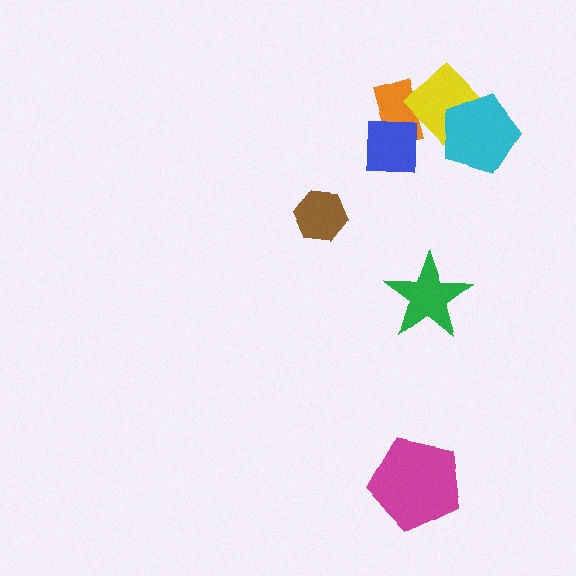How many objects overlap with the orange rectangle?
2 objects overlap with the orange rectangle.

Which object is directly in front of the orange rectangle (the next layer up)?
The yellow diamond is directly in front of the orange rectangle.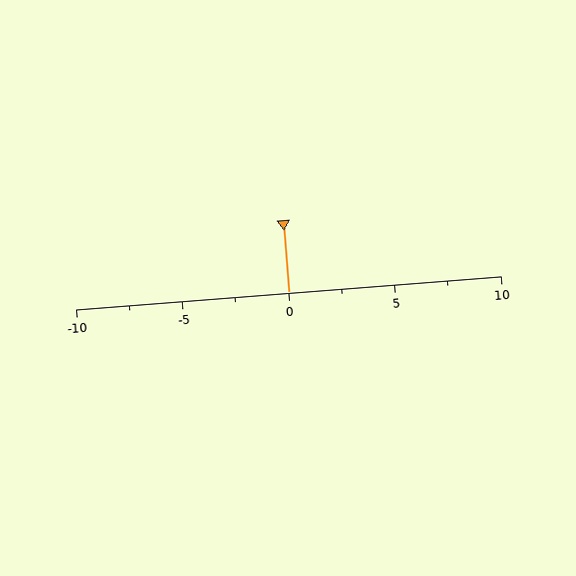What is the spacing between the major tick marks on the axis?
The major ticks are spaced 5 apart.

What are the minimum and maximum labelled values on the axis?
The axis runs from -10 to 10.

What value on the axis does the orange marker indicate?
The marker indicates approximately 0.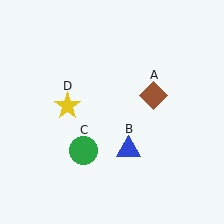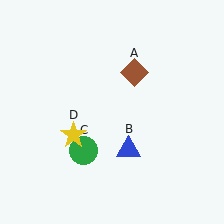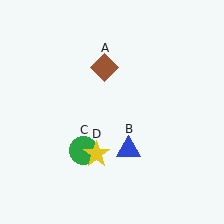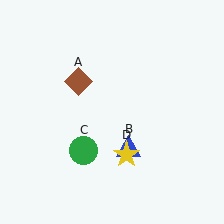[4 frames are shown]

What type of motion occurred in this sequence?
The brown diamond (object A), yellow star (object D) rotated counterclockwise around the center of the scene.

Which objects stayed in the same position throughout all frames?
Blue triangle (object B) and green circle (object C) remained stationary.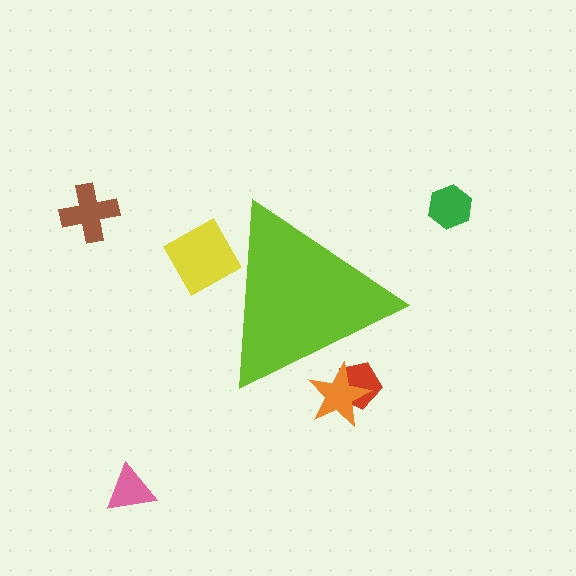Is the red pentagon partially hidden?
Yes, the red pentagon is partially hidden behind the lime triangle.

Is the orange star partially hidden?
Yes, the orange star is partially hidden behind the lime triangle.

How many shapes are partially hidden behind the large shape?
3 shapes are partially hidden.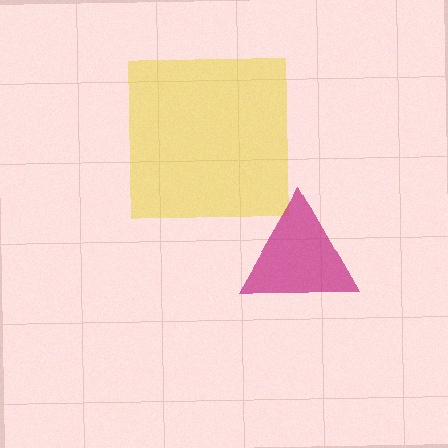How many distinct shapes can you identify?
There are 2 distinct shapes: a yellow square, a magenta triangle.